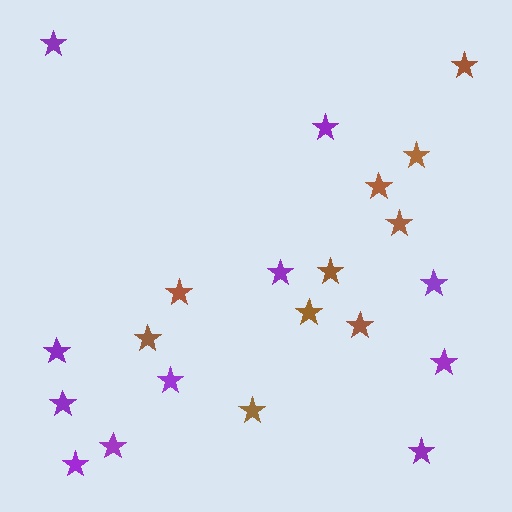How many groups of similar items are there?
There are 2 groups: one group of purple stars (11) and one group of brown stars (10).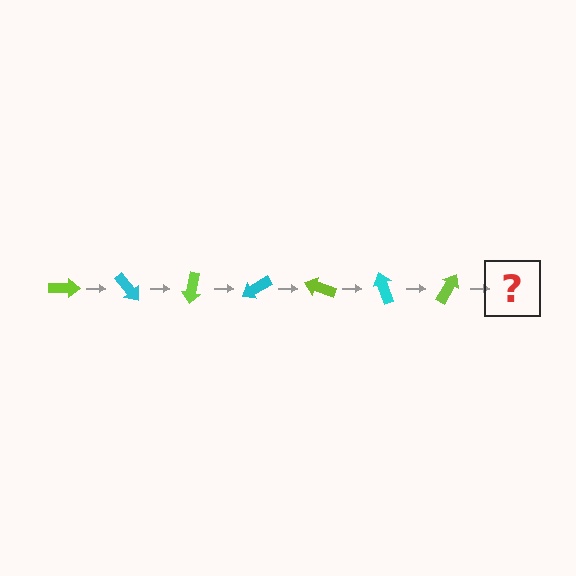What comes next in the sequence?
The next element should be a cyan arrow, rotated 350 degrees from the start.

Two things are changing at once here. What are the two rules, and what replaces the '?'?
The two rules are that it rotates 50 degrees each step and the color cycles through lime and cyan. The '?' should be a cyan arrow, rotated 350 degrees from the start.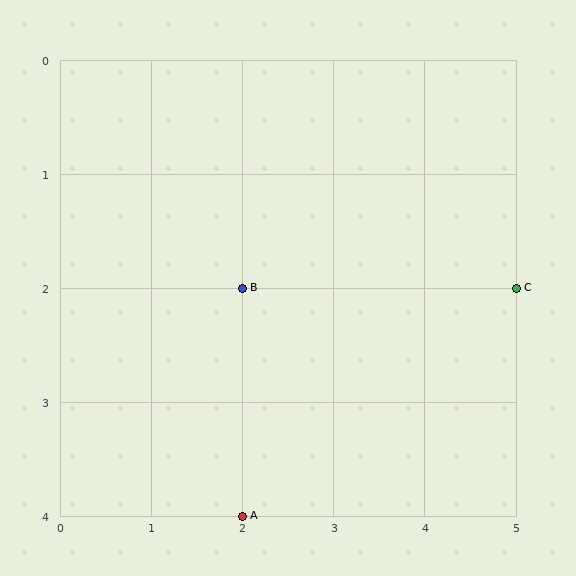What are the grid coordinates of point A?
Point A is at grid coordinates (2, 4).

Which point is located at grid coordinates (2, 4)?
Point A is at (2, 4).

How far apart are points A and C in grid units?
Points A and C are 3 columns and 2 rows apart (about 3.6 grid units diagonally).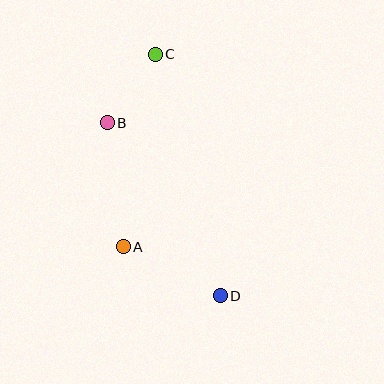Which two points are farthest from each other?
Points C and D are farthest from each other.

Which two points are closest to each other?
Points B and C are closest to each other.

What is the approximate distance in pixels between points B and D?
The distance between B and D is approximately 207 pixels.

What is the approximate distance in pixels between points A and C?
The distance between A and C is approximately 195 pixels.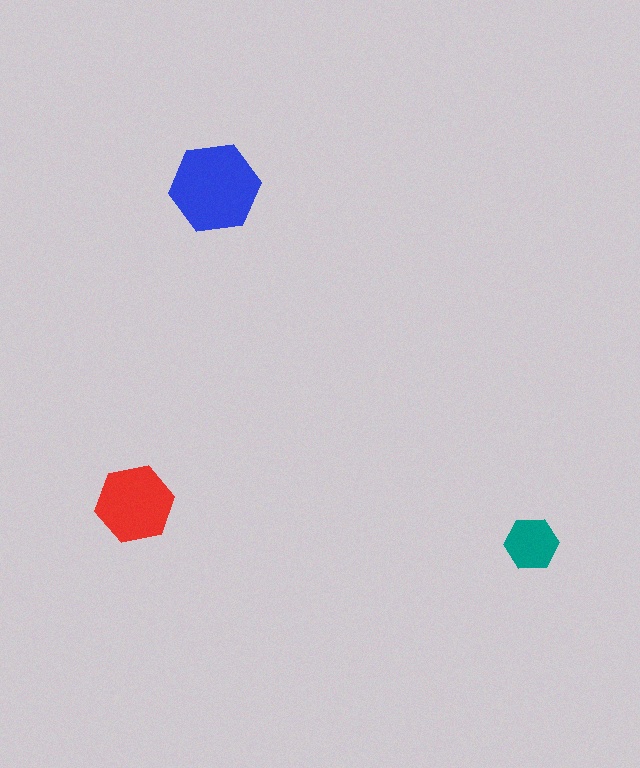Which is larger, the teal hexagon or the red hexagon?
The red one.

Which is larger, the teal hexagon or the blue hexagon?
The blue one.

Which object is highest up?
The blue hexagon is topmost.